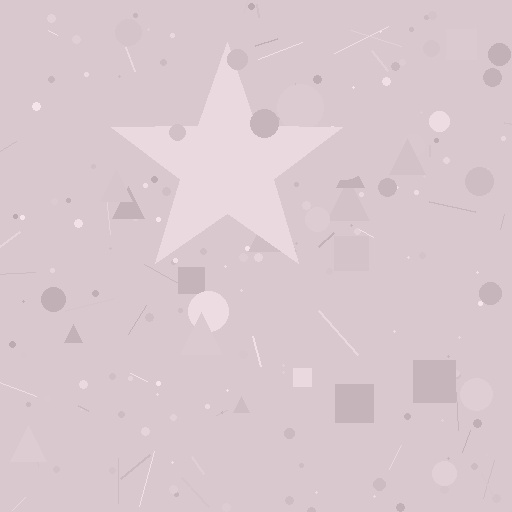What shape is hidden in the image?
A star is hidden in the image.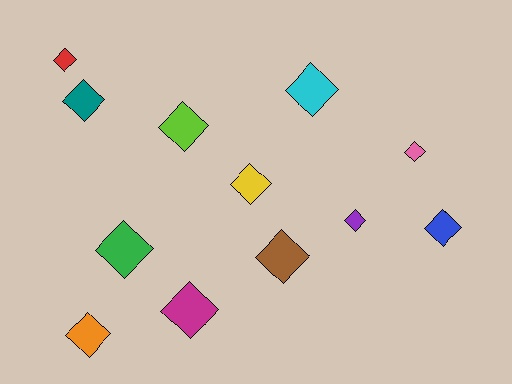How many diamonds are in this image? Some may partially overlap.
There are 12 diamonds.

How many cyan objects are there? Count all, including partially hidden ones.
There is 1 cyan object.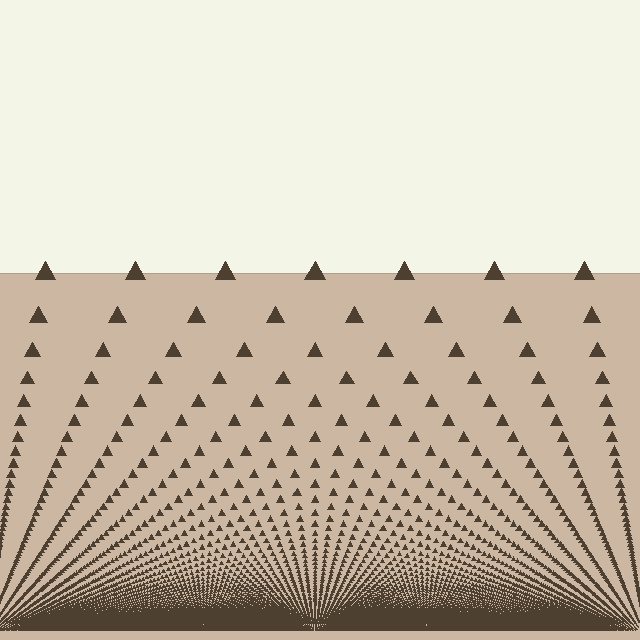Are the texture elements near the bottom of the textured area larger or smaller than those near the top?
Smaller. The gradient is inverted — elements near the bottom are smaller and denser.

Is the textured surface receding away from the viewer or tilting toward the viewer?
The surface appears to tilt toward the viewer. Texture elements get larger and sparser toward the top.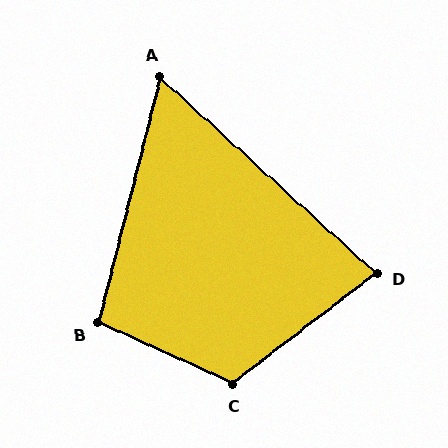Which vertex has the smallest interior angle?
A, at approximately 62 degrees.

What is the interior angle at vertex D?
Approximately 80 degrees (acute).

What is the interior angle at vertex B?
Approximately 100 degrees (obtuse).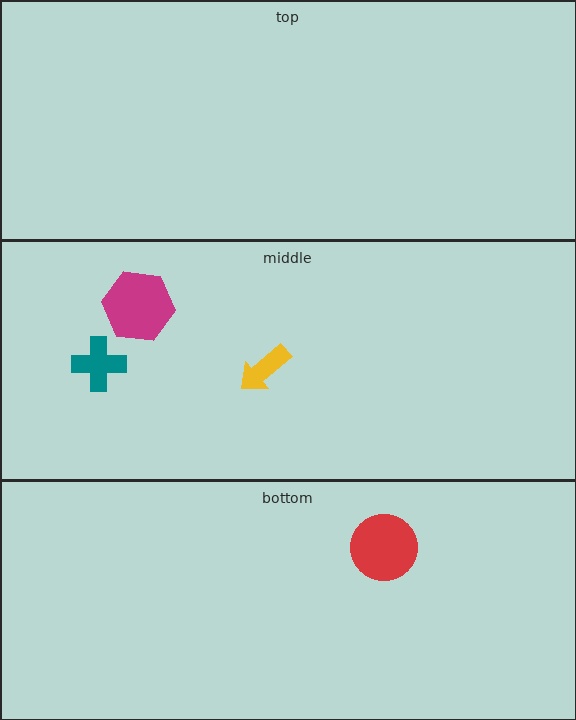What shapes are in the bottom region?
The red circle.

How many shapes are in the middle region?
3.